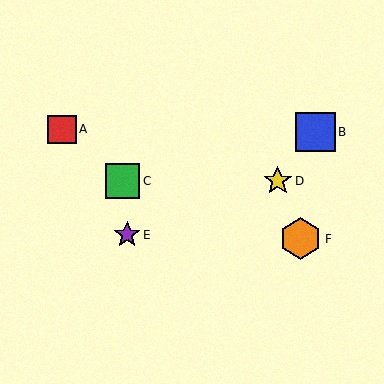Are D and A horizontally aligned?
No, D is at y≈181 and A is at y≈129.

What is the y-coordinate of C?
Object C is at y≈181.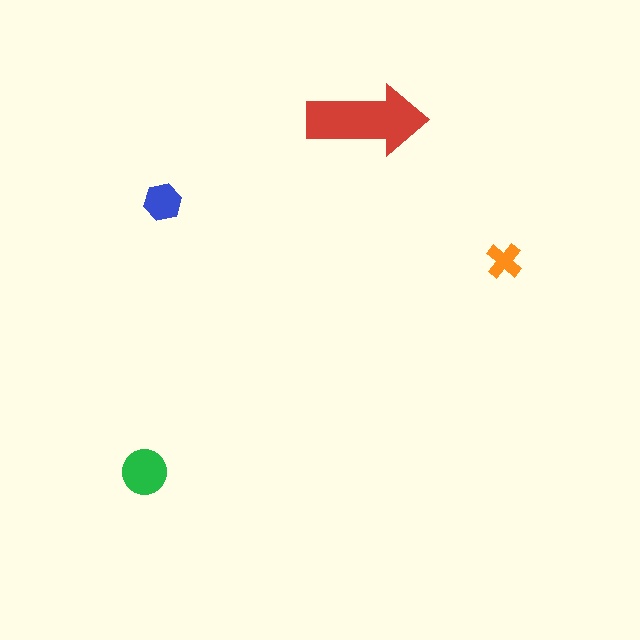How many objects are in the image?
There are 4 objects in the image.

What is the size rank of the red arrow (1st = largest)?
1st.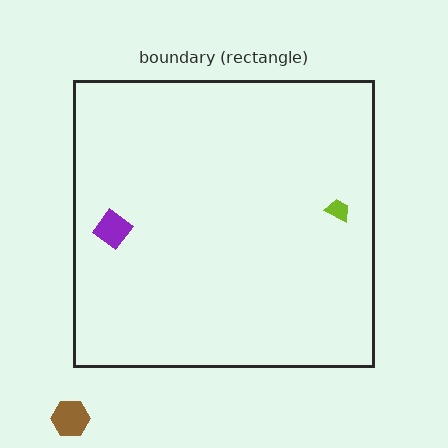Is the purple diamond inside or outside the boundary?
Inside.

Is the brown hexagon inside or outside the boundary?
Outside.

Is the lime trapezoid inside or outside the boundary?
Inside.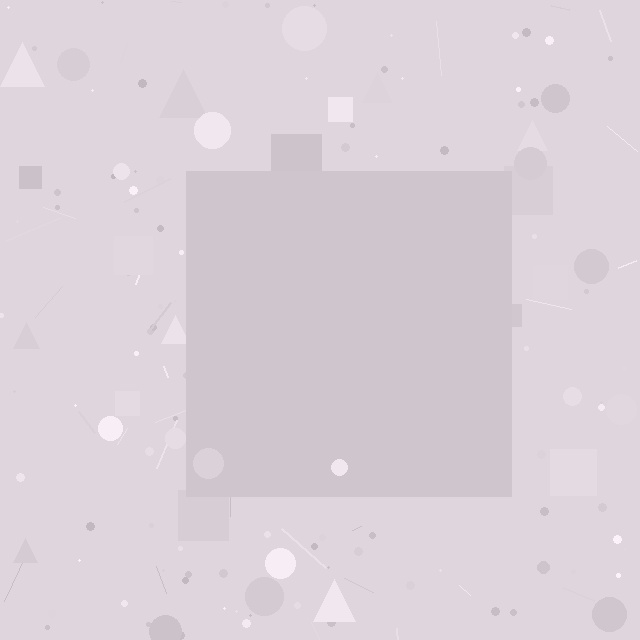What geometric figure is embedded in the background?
A square is embedded in the background.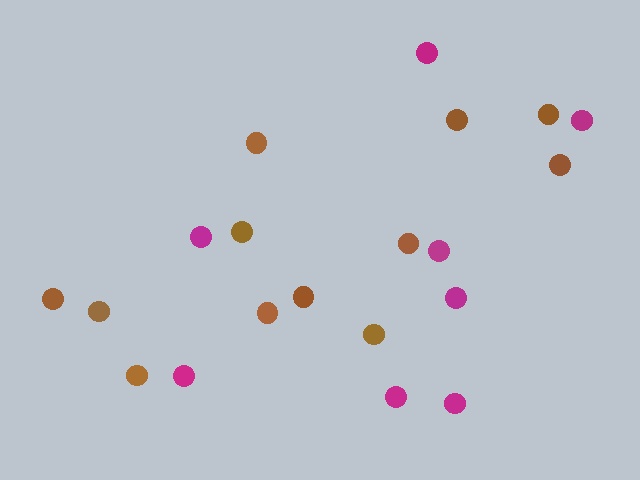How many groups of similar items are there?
There are 2 groups: one group of magenta circles (8) and one group of brown circles (12).